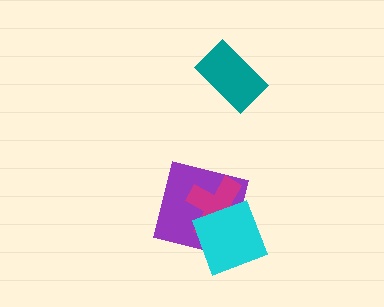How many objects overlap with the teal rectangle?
0 objects overlap with the teal rectangle.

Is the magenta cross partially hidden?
Yes, it is partially covered by another shape.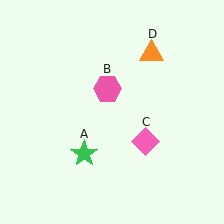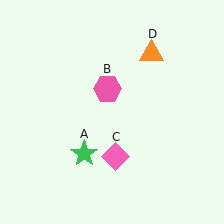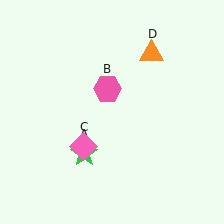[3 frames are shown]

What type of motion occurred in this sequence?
The pink diamond (object C) rotated clockwise around the center of the scene.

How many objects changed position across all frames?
1 object changed position: pink diamond (object C).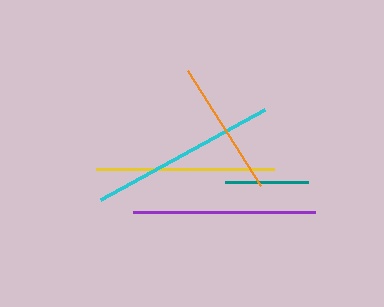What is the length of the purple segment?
The purple segment is approximately 182 pixels long.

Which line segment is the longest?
The cyan line is the longest at approximately 188 pixels.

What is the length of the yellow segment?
The yellow segment is approximately 178 pixels long.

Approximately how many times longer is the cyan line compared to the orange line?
The cyan line is approximately 1.4 times the length of the orange line.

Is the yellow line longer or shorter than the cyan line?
The cyan line is longer than the yellow line.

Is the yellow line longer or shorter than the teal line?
The yellow line is longer than the teal line.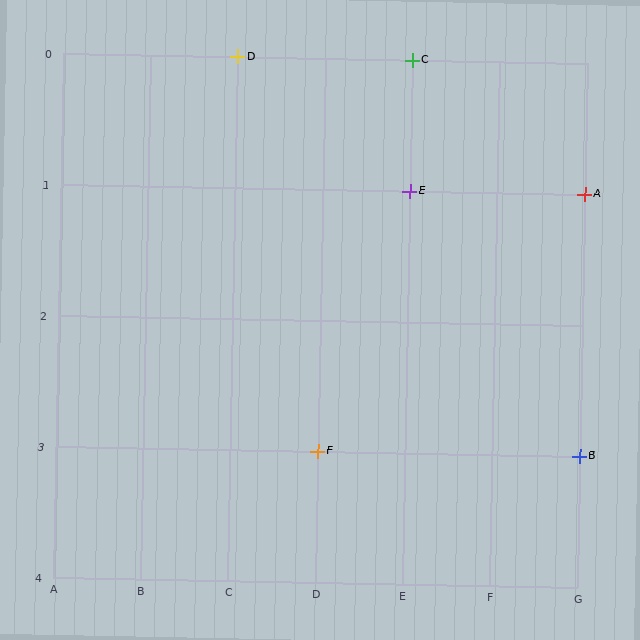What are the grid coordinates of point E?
Point E is at grid coordinates (E, 1).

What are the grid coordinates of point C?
Point C is at grid coordinates (E, 0).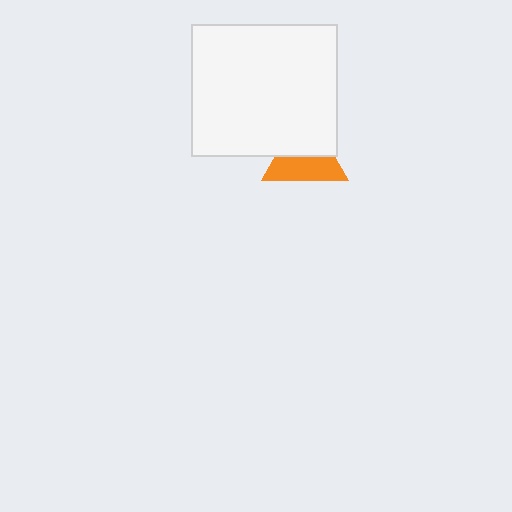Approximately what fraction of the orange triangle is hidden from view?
Roughly 47% of the orange triangle is hidden behind the white rectangle.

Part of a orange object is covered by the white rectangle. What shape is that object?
It is a triangle.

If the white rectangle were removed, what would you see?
You would see the complete orange triangle.